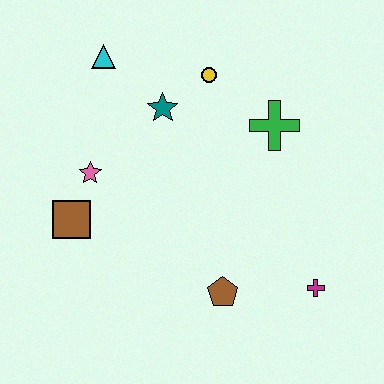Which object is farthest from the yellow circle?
The magenta cross is farthest from the yellow circle.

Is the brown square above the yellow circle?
No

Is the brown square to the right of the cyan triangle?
No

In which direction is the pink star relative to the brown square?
The pink star is above the brown square.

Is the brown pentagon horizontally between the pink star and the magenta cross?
Yes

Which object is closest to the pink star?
The brown square is closest to the pink star.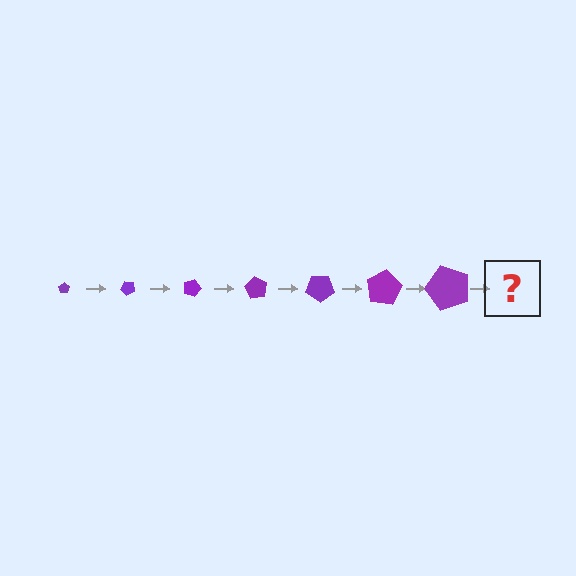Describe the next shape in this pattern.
It should be a pentagon, larger than the previous one and rotated 315 degrees from the start.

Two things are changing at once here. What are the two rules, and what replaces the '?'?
The two rules are that the pentagon grows larger each step and it rotates 45 degrees each step. The '?' should be a pentagon, larger than the previous one and rotated 315 degrees from the start.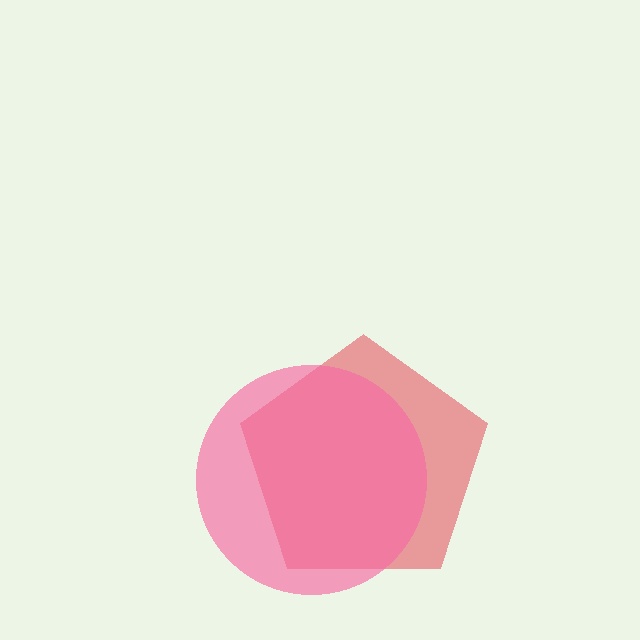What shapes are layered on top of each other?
The layered shapes are: a red pentagon, a pink circle.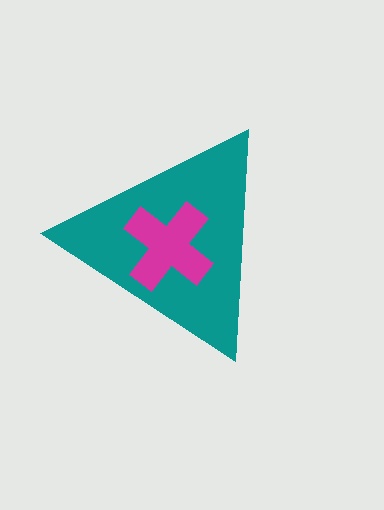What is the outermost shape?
The teal triangle.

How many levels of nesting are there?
2.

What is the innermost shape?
The magenta cross.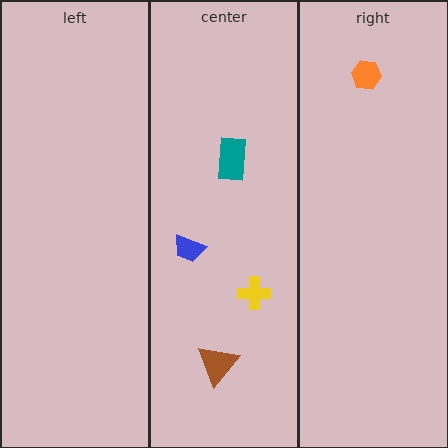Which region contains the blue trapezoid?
The center region.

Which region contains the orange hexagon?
The right region.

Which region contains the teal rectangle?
The center region.